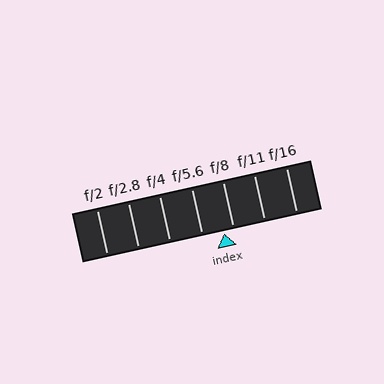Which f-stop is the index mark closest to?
The index mark is closest to f/8.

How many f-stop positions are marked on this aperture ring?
There are 7 f-stop positions marked.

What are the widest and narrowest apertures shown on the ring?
The widest aperture shown is f/2 and the narrowest is f/16.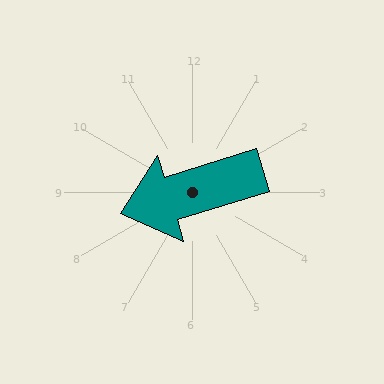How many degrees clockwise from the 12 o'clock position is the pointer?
Approximately 253 degrees.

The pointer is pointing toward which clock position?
Roughly 8 o'clock.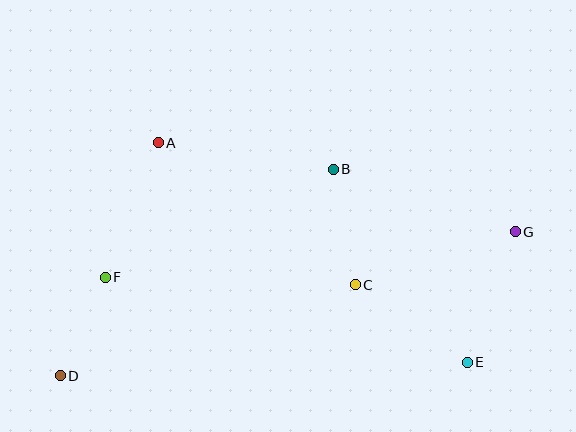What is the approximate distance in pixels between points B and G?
The distance between B and G is approximately 192 pixels.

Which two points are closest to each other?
Points D and F are closest to each other.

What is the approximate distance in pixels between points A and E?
The distance between A and E is approximately 379 pixels.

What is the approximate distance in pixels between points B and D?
The distance between B and D is approximately 343 pixels.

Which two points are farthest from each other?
Points D and G are farthest from each other.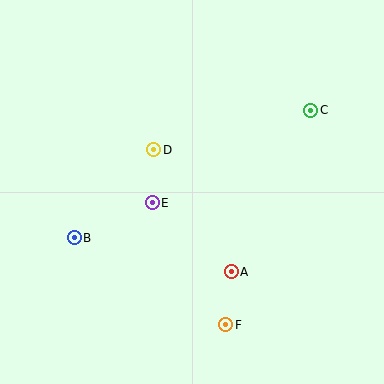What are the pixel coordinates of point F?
Point F is at (226, 325).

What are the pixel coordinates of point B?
Point B is at (74, 238).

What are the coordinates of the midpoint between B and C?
The midpoint between B and C is at (192, 174).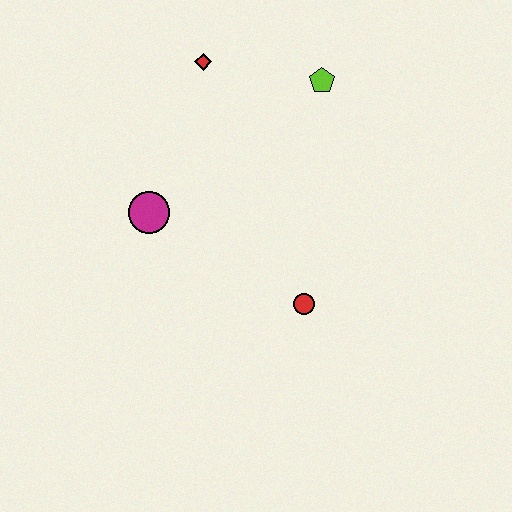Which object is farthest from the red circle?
The red diamond is farthest from the red circle.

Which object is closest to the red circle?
The magenta circle is closest to the red circle.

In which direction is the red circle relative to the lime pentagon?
The red circle is below the lime pentagon.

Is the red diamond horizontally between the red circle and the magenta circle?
Yes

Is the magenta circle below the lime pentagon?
Yes